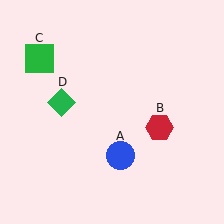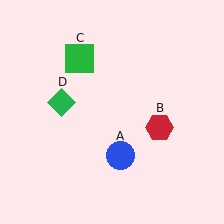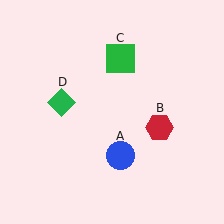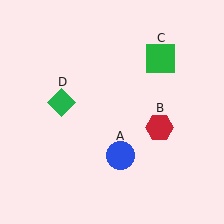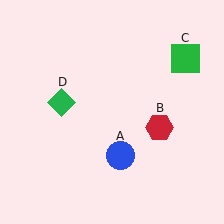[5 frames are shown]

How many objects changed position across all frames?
1 object changed position: green square (object C).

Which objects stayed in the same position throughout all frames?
Blue circle (object A) and red hexagon (object B) and green diamond (object D) remained stationary.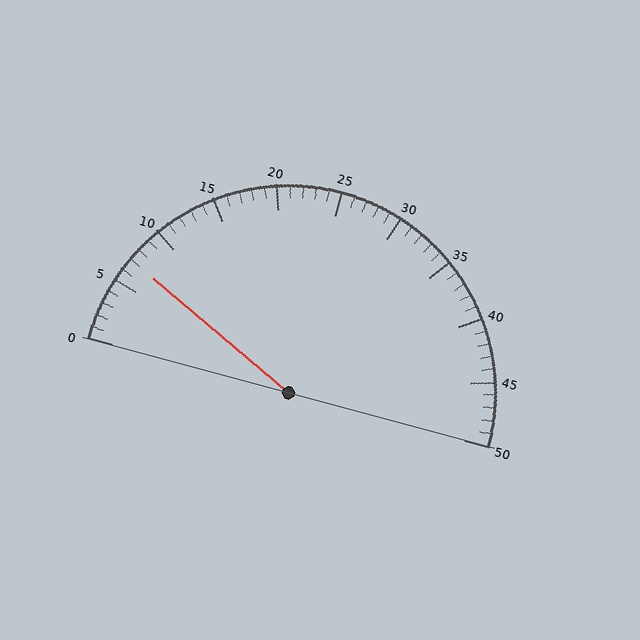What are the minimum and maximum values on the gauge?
The gauge ranges from 0 to 50.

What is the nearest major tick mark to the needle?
The nearest major tick mark is 5.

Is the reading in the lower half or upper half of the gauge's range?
The reading is in the lower half of the range (0 to 50).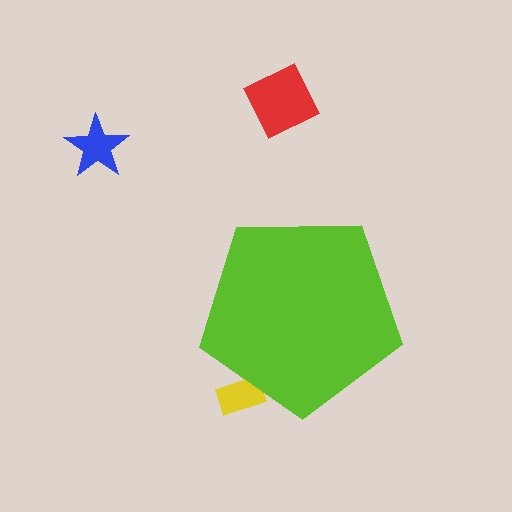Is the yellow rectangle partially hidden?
Yes, the yellow rectangle is partially hidden behind the lime pentagon.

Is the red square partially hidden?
No, the red square is fully visible.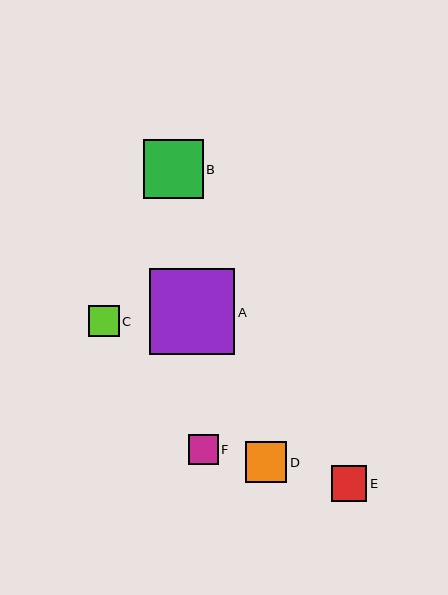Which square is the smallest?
Square F is the smallest with a size of approximately 30 pixels.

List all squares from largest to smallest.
From largest to smallest: A, B, D, E, C, F.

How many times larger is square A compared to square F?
Square A is approximately 2.9 times the size of square F.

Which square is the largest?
Square A is the largest with a size of approximately 85 pixels.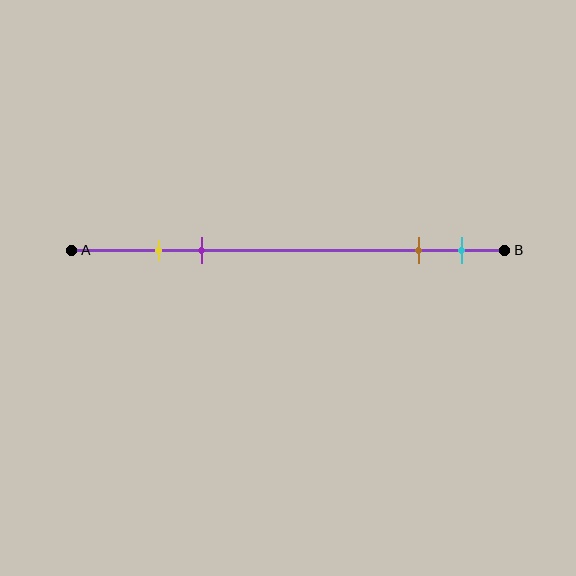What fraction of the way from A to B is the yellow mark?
The yellow mark is approximately 20% (0.2) of the way from A to B.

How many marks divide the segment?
There are 4 marks dividing the segment.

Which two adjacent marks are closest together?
The yellow and purple marks are the closest adjacent pair.